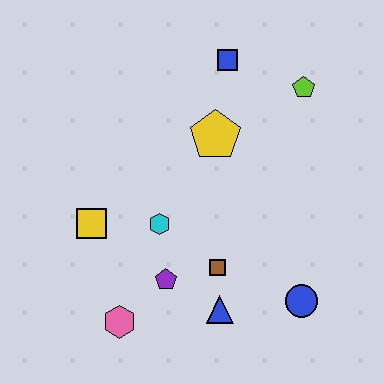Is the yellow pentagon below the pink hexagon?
No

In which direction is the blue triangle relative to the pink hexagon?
The blue triangle is to the right of the pink hexagon.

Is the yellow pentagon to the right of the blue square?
No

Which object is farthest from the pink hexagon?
The lime pentagon is farthest from the pink hexagon.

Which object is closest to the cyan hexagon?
The purple pentagon is closest to the cyan hexagon.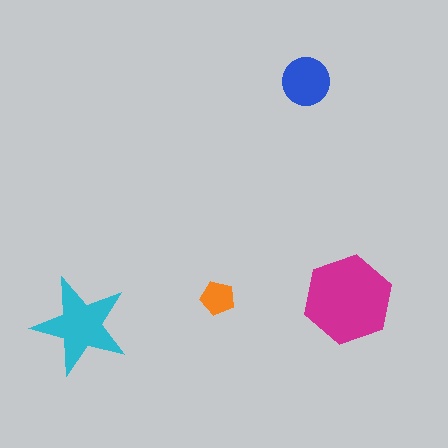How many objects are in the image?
There are 4 objects in the image.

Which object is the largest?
The magenta hexagon.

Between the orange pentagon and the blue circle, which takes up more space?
The blue circle.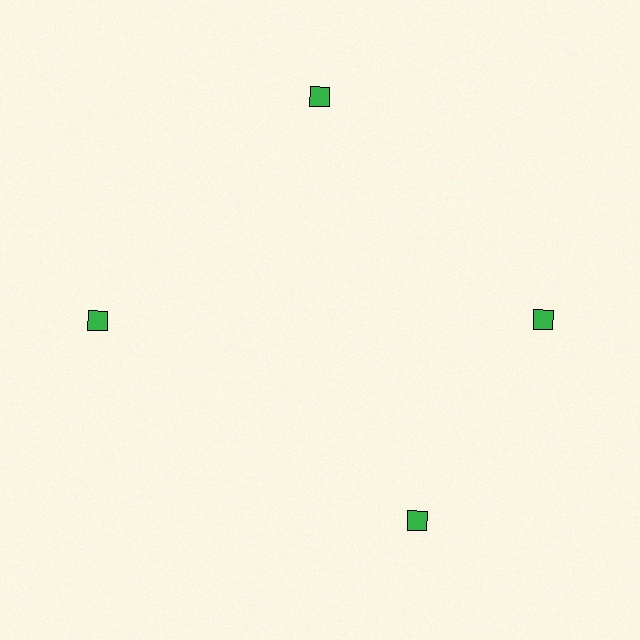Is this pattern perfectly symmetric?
No. The 4 green diamonds are arranged in a ring, but one element near the 6 o'clock position is rotated out of alignment along the ring, breaking the 4-fold rotational symmetry.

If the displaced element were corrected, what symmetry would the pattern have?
It would have 4-fold rotational symmetry — the pattern would map onto itself every 90 degrees.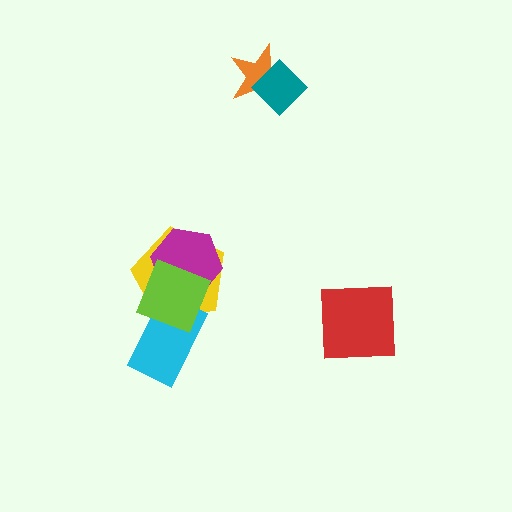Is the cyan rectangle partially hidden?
Yes, it is partially covered by another shape.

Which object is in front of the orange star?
The teal diamond is in front of the orange star.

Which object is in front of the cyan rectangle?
The lime diamond is in front of the cyan rectangle.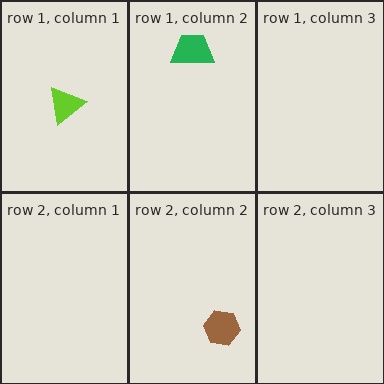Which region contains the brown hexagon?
The row 2, column 2 region.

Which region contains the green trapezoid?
The row 1, column 2 region.